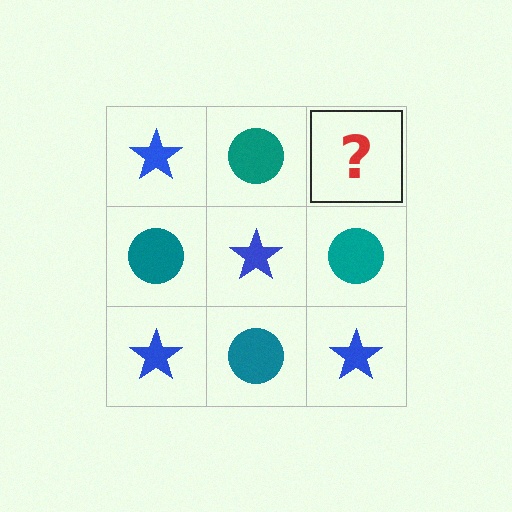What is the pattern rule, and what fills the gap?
The rule is that it alternates blue star and teal circle in a checkerboard pattern. The gap should be filled with a blue star.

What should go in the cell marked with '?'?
The missing cell should contain a blue star.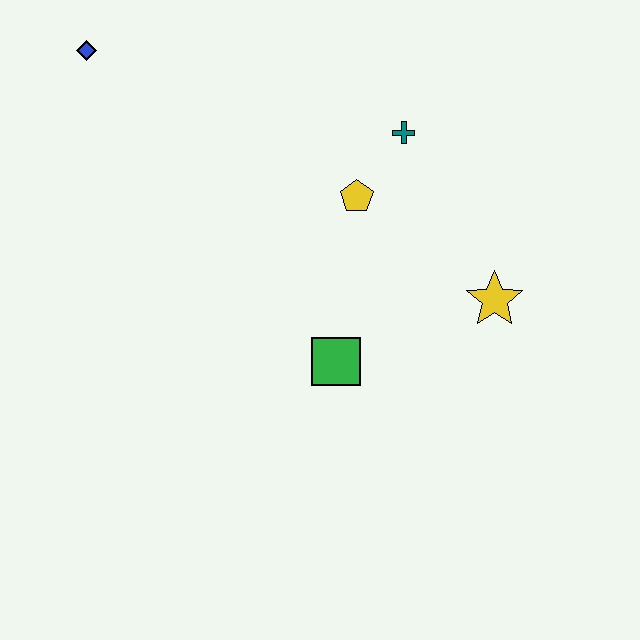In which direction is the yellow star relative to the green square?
The yellow star is to the right of the green square.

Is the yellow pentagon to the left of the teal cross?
Yes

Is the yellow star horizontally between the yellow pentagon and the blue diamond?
No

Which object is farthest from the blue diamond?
The yellow star is farthest from the blue diamond.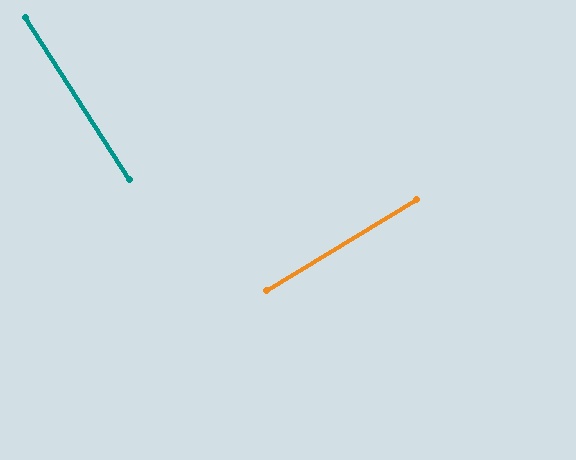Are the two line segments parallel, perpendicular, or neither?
Perpendicular — they meet at approximately 88°.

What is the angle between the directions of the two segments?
Approximately 88 degrees.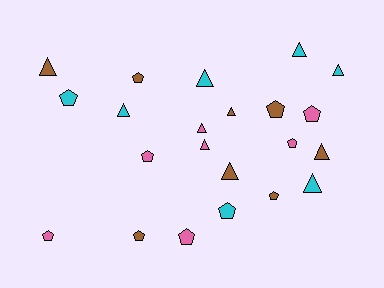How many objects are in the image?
There are 22 objects.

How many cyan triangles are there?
There are 5 cyan triangles.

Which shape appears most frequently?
Pentagon, with 11 objects.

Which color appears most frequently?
Brown, with 8 objects.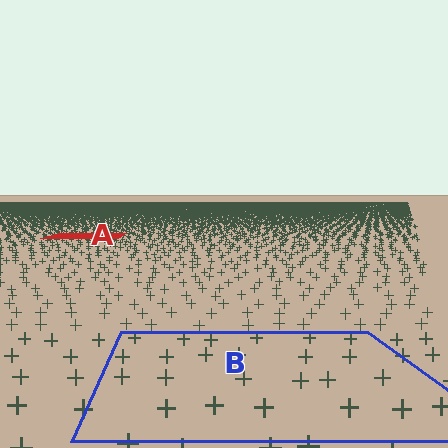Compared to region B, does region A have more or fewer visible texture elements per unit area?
Region A has more texture elements per unit area — they are packed more densely because it is farther away.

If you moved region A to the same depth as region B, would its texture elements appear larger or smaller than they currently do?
They would appear larger. At a closer depth, the same texture elements are projected at a bigger on-screen size.